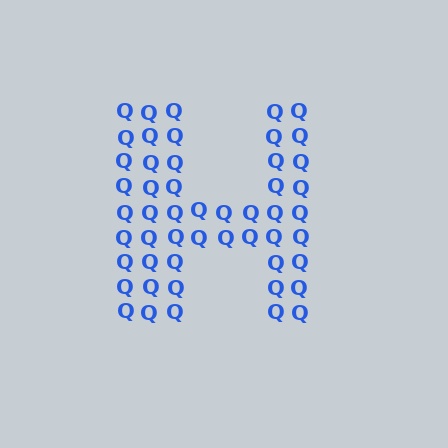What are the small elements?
The small elements are letter Q's.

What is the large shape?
The large shape is the letter H.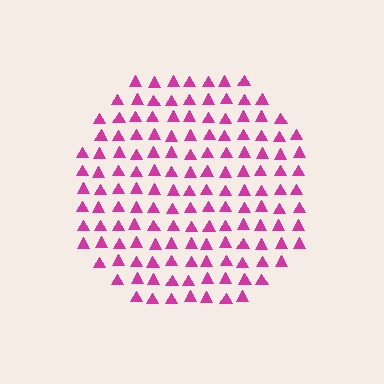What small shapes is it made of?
It is made of small triangles.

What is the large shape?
The large shape is a circle.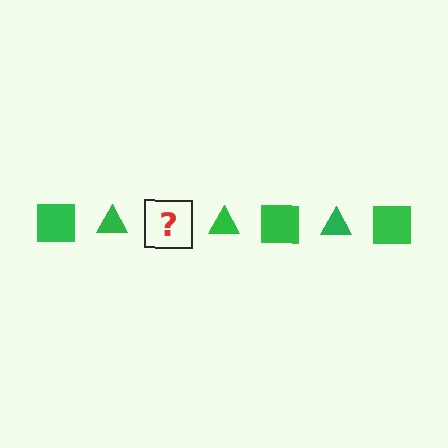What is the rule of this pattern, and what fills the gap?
The rule is that the pattern cycles through square, triangle shapes in green. The gap should be filled with a green square.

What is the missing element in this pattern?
The missing element is a green square.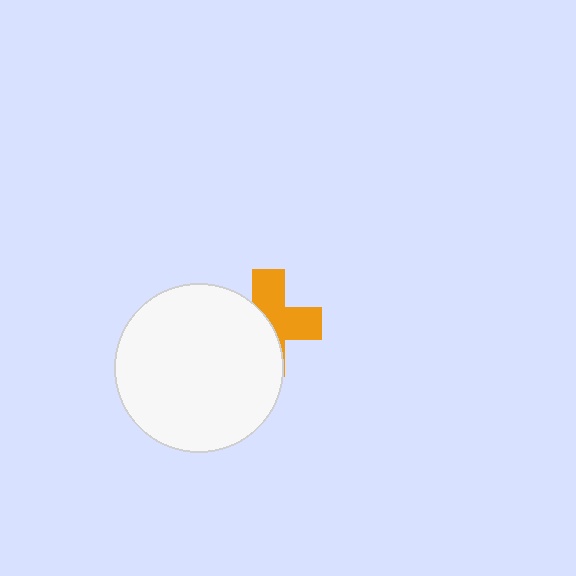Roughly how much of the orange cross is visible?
About half of it is visible (roughly 50%).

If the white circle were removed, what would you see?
You would see the complete orange cross.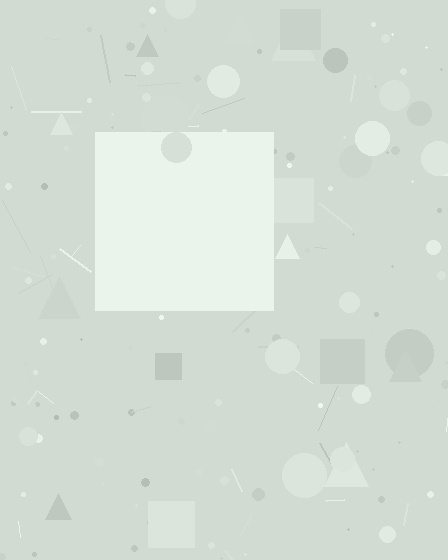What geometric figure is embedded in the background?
A square is embedded in the background.